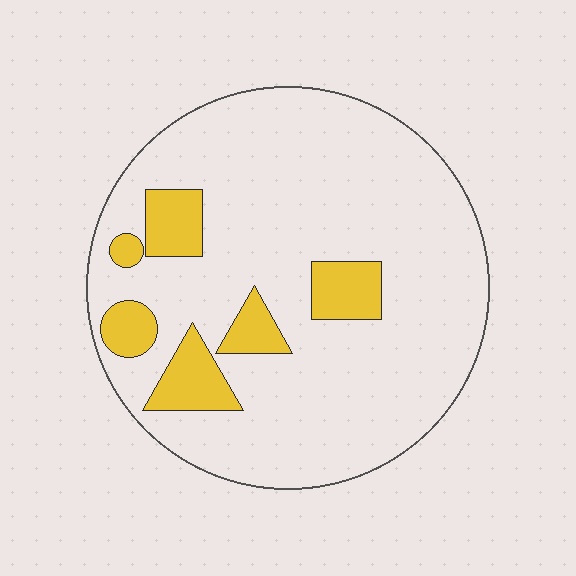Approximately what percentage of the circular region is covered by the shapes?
Approximately 15%.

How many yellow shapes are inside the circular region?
6.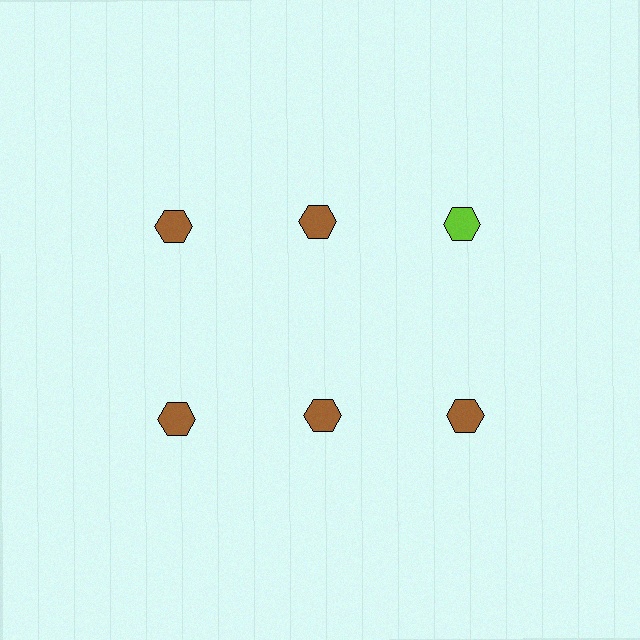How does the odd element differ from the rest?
It has a different color: lime instead of brown.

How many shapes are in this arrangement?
There are 6 shapes arranged in a grid pattern.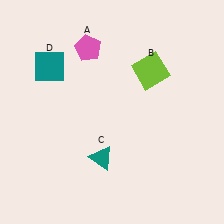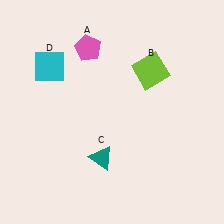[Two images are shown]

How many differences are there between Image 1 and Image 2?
There is 1 difference between the two images.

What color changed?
The square (D) changed from teal in Image 1 to cyan in Image 2.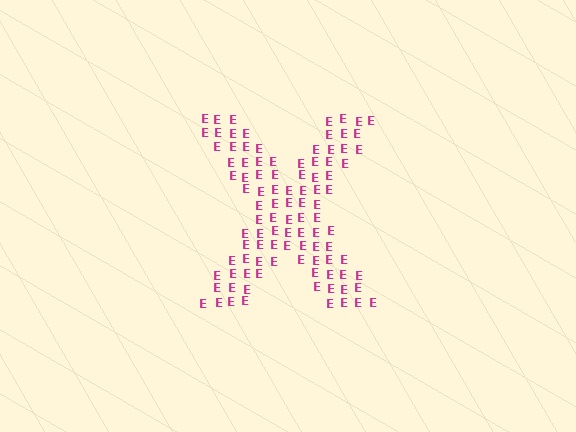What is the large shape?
The large shape is the letter X.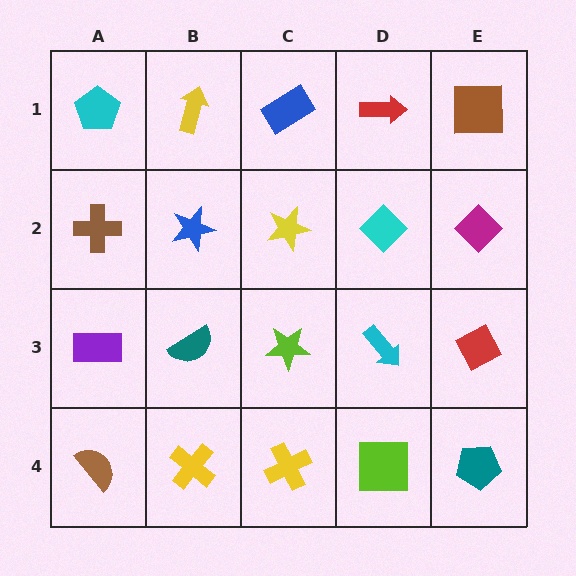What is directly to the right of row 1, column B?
A blue rectangle.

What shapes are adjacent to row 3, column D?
A cyan diamond (row 2, column D), a lime square (row 4, column D), a lime star (row 3, column C), a red diamond (row 3, column E).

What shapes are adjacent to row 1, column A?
A brown cross (row 2, column A), a yellow arrow (row 1, column B).